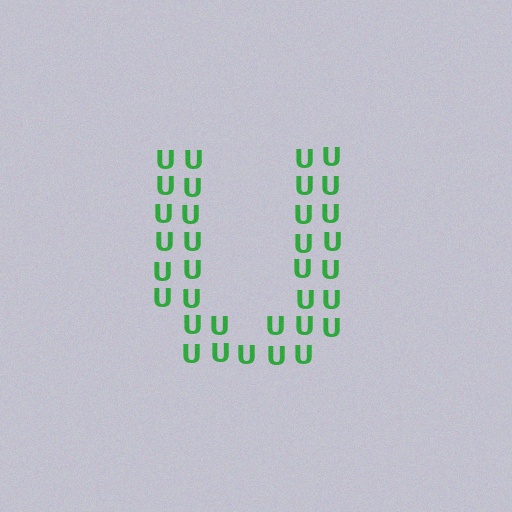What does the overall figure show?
The overall figure shows the letter U.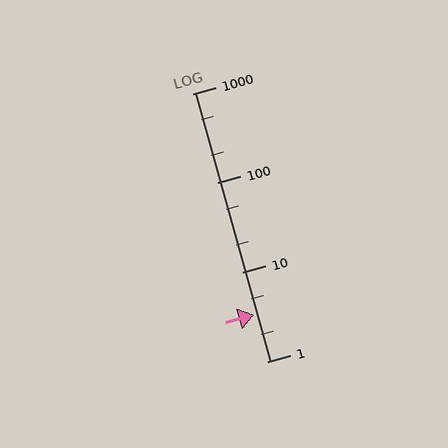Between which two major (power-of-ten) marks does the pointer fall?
The pointer is between 1 and 10.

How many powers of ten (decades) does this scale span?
The scale spans 3 decades, from 1 to 1000.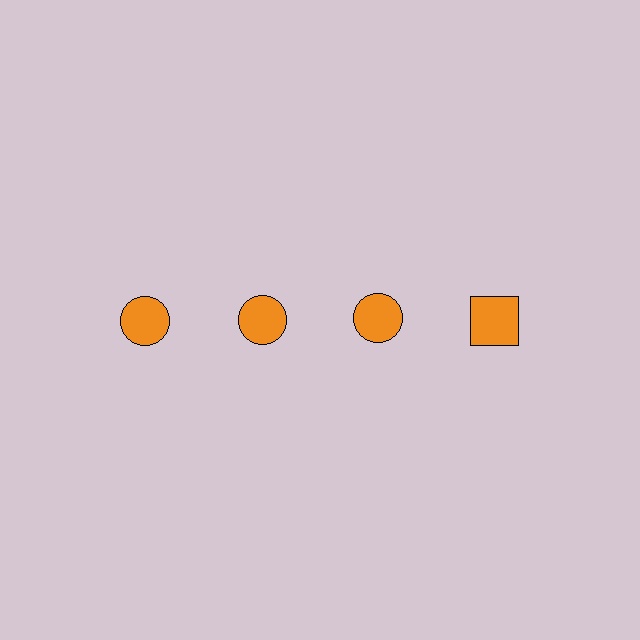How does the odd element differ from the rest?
It has a different shape: square instead of circle.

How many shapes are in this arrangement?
There are 4 shapes arranged in a grid pattern.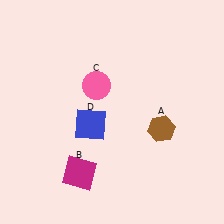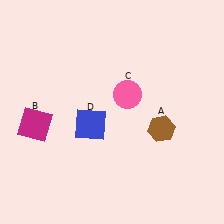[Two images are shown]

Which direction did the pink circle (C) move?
The pink circle (C) moved right.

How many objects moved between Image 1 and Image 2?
2 objects moved between the two images.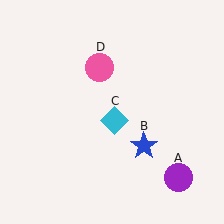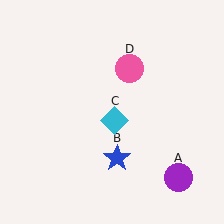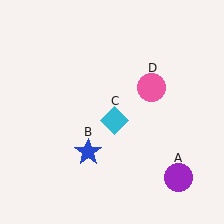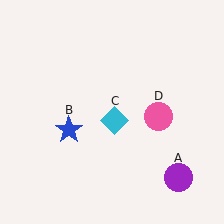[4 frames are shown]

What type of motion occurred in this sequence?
The blue star (object B), pink circle (object D) rotated clockwise around the center of the scene.